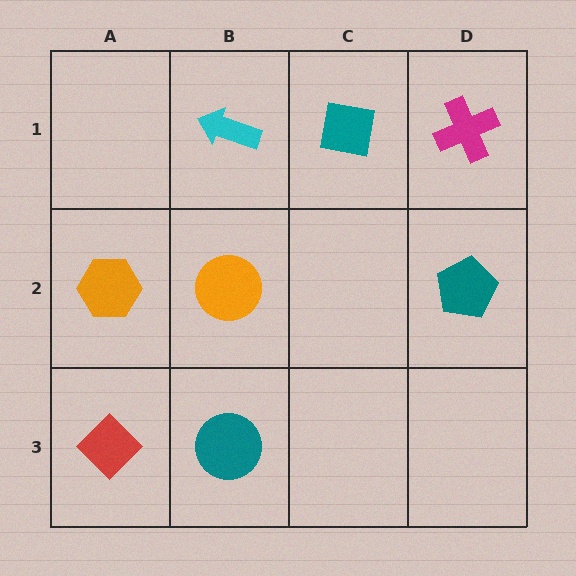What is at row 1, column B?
A cyan arrow.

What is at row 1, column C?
A teal square.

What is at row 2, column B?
An orange circle.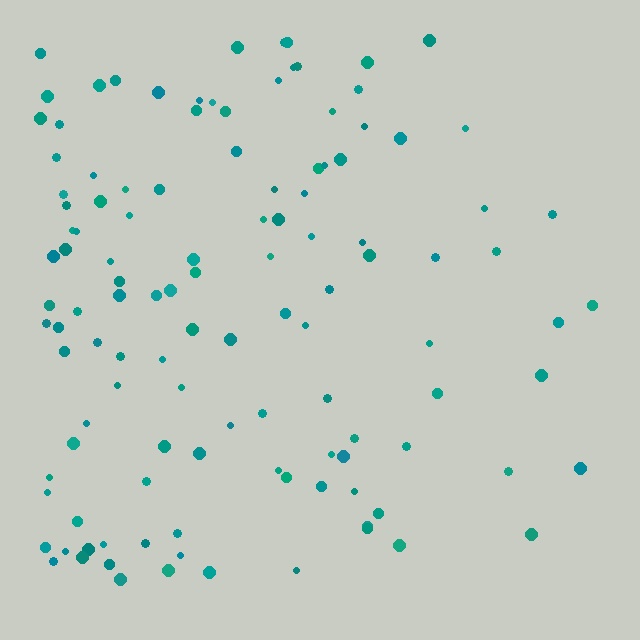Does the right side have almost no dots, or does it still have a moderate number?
Still a moderate number, just noticeably fewer than the left.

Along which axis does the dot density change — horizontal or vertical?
Horizontal.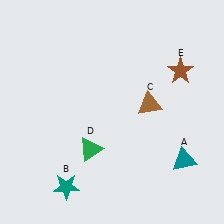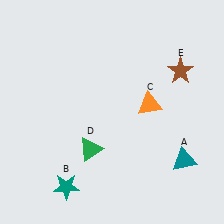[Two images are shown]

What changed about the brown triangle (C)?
In Image 1, C is brown. In Image 2, it changed to orange.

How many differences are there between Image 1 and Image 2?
There is 1 difference between the two images.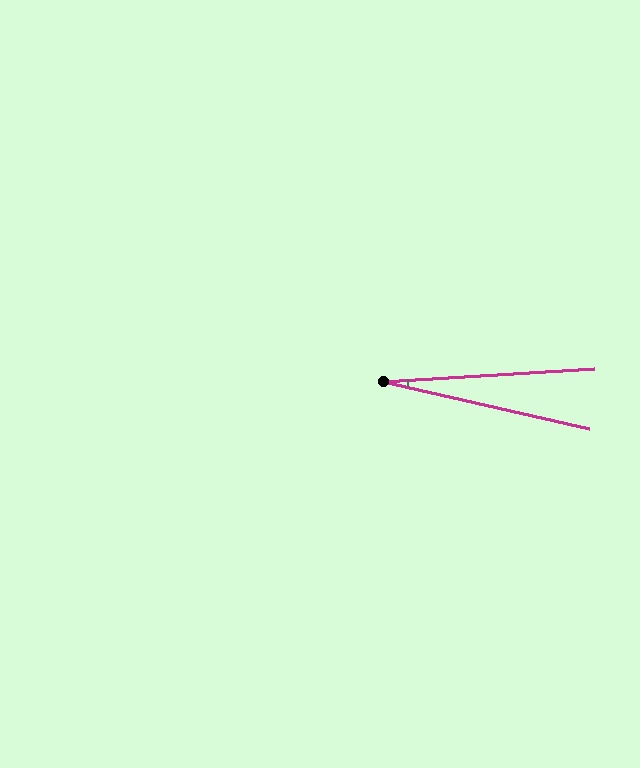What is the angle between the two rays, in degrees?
Approximately 17 degrees.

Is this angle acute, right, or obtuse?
It is acute.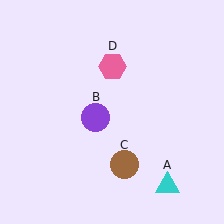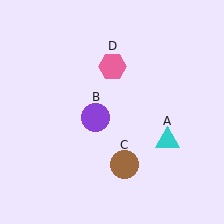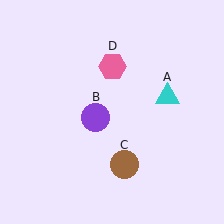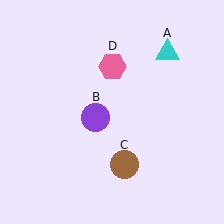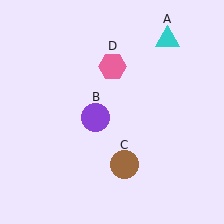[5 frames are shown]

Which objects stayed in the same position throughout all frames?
Purple circle (object B) and brown circle (object C) and pink hexagon (object D) remained stationary.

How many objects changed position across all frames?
1 object changed position: cyan triangle (object A).